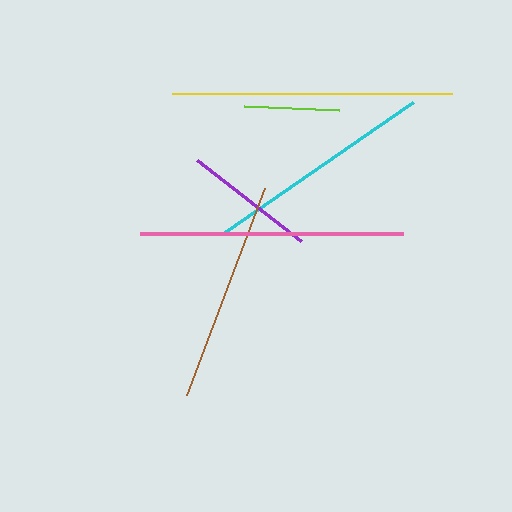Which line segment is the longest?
The yellow line is the longest at approximately 279 pixels.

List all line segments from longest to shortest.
From longest to shortest: yellow, pink, cyan, brown, purple, lime.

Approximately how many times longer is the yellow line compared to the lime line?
The yellow line is approximately 2.9 times the length of the lime line.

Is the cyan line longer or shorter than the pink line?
The pink line is longer than the cyan line.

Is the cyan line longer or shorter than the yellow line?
The yellow line is longer than the cyan line.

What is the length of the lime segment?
The lime segment is approximately 95 pixels long.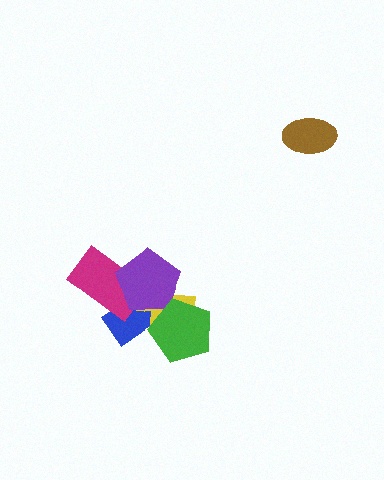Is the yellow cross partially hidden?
Yes, it is partially covered by another shape.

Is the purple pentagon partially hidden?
Yes, it is partially covered by another shape.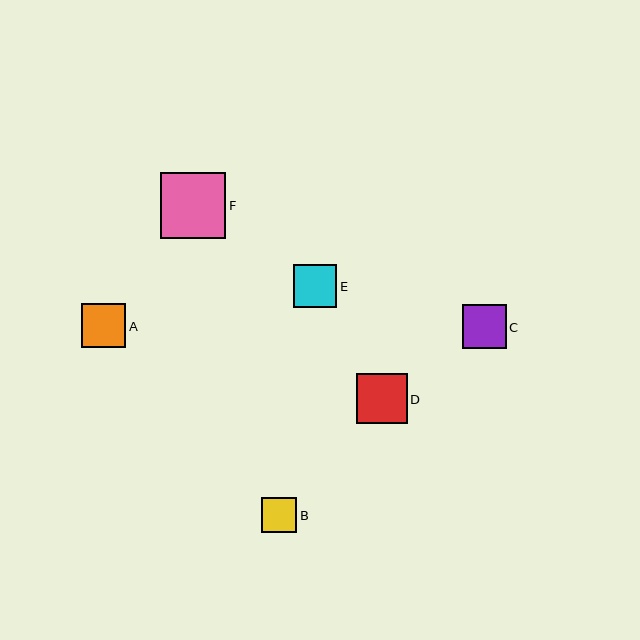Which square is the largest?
Square F is the largest with a size of approximately 65 pixels.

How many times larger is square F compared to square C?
Square F is approximately 1.5 times the size of square C.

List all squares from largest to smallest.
From largest to smallest: F, D, C, A, E, B.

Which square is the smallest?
Square B is the smallest with a size of approximately 36 pixels.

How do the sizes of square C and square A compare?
Square C and square A are approximately the same size.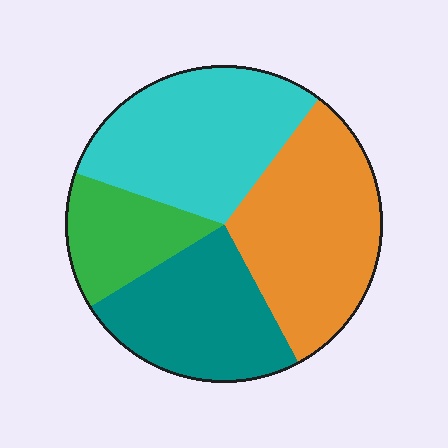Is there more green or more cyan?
Cyan.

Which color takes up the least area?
Green, at roughly 15%.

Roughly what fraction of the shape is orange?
Orange covers 32% of the shape.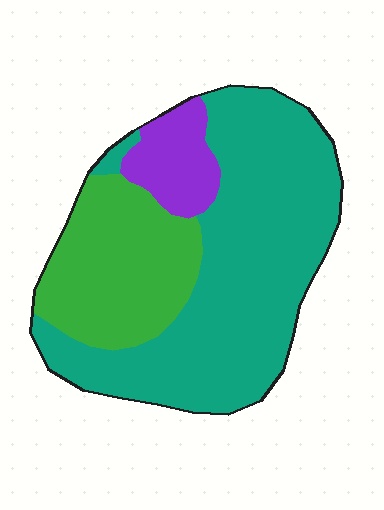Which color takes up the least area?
Purple, at roughly 10%.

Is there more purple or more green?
Green.